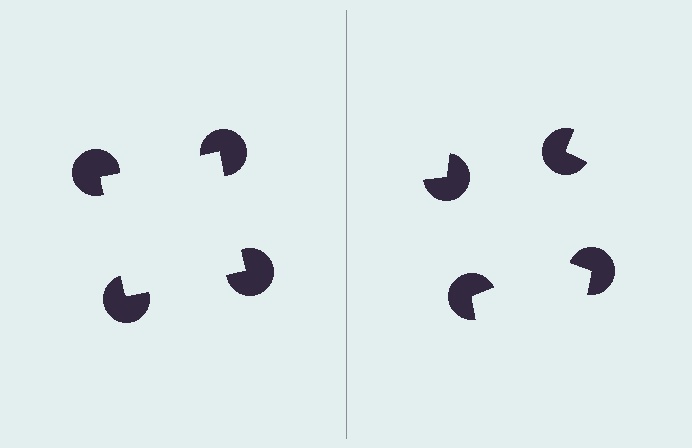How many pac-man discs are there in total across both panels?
8 — 4 on each side.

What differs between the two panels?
The pac-man discs are positioned identically on both sides; only the wedge orientations differ. On the left they align to a square; on the right they are misaligned.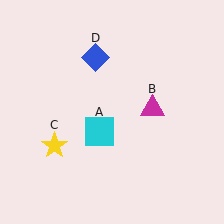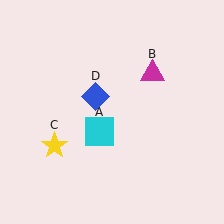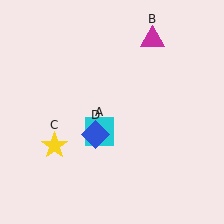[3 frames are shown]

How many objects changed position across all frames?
2 objects changed position: magenta triangle (object B), blue diamond (object D).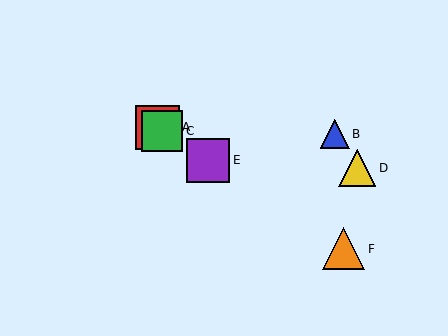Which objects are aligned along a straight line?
Objects A, C, E, F are aligned along a straight line.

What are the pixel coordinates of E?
Object E is at (208, 160).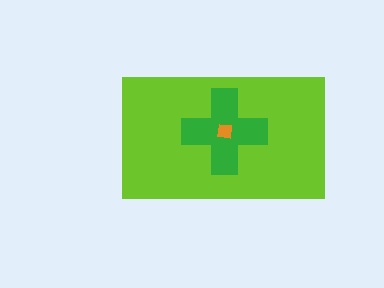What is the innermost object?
The orange square.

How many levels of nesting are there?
3.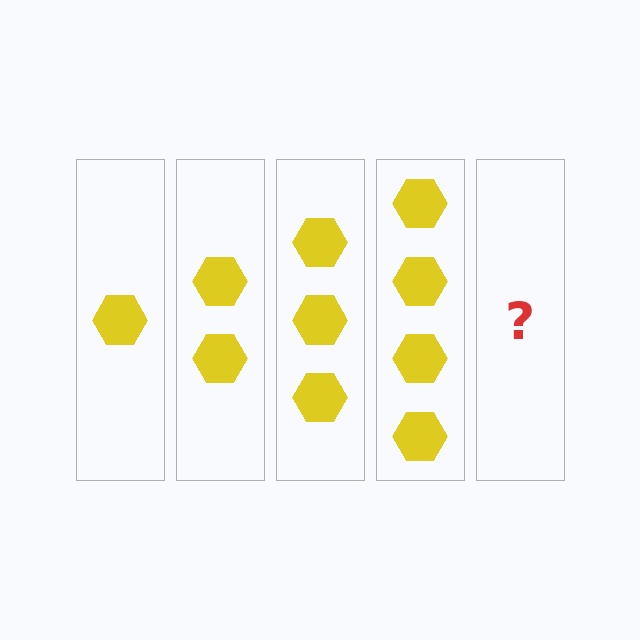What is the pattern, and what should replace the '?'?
The pattern is that each step adds one more hexagon. The '?' should be 5 hexagons.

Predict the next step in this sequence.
The next step is 5 hexagons.